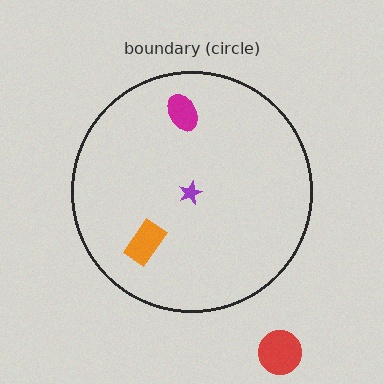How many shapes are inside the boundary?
3 inside, 1 outside.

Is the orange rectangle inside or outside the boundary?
Inside.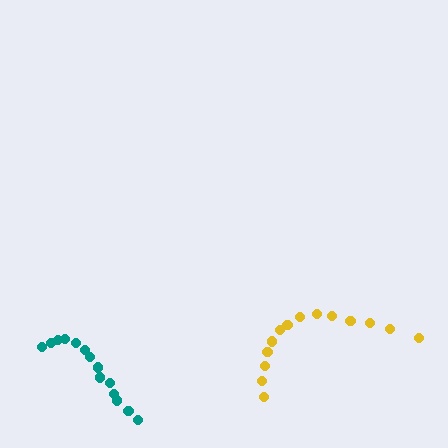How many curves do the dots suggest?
There are 2 distinct paths.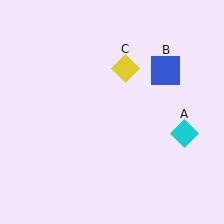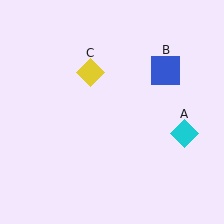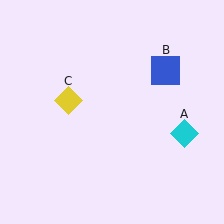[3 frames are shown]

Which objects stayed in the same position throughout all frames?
Cyan diamond (object A) and blue square (object B) remained stationary.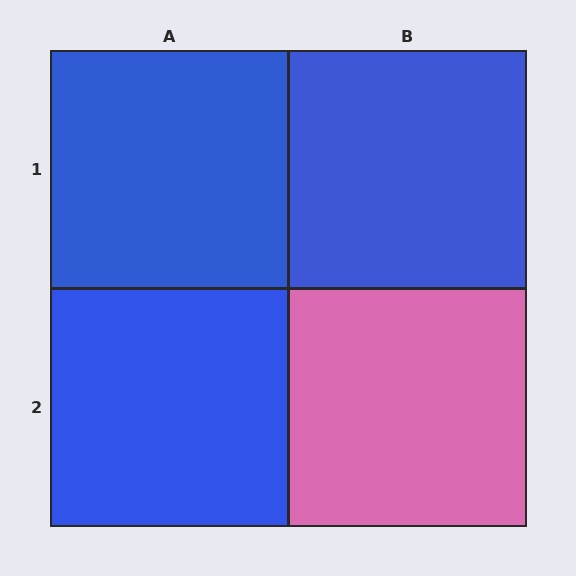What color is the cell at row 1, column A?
Blue.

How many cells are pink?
1 cell is pink.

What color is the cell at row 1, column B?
Blue.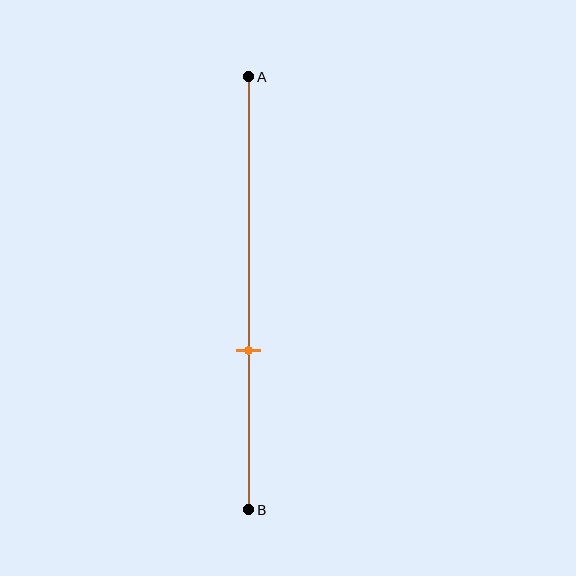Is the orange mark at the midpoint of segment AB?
No, the mark is at about 65% from A, not at the 50% midpoint.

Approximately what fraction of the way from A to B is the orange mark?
The orange mark is approximately 65% of the way from A to B.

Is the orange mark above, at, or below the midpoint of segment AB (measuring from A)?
The orange mark is below the midpoint of segment AB.